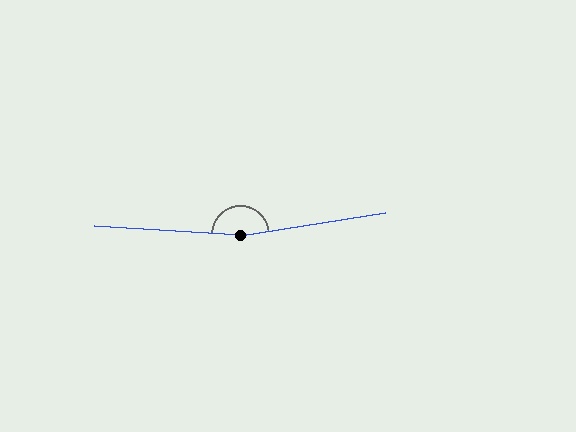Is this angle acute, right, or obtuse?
It is obtuse.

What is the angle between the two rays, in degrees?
Approximately 168 degrees.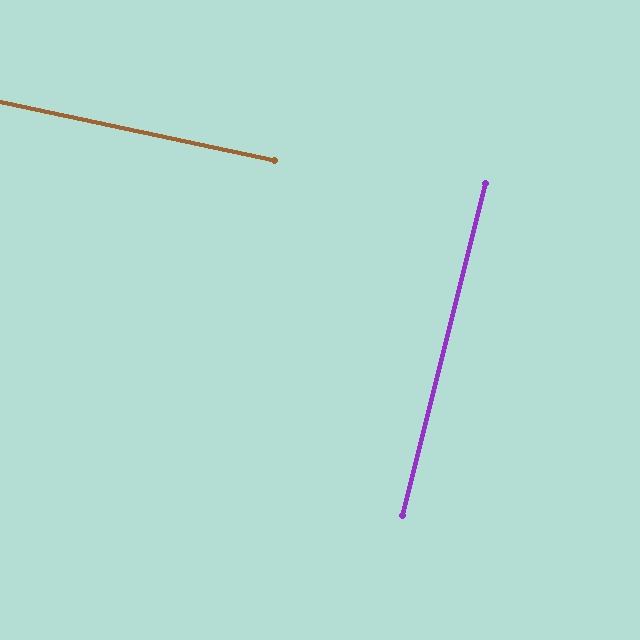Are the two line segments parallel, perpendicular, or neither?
Perpendicular — they meet at approximately 88°.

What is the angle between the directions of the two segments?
Approximately 88 degrees.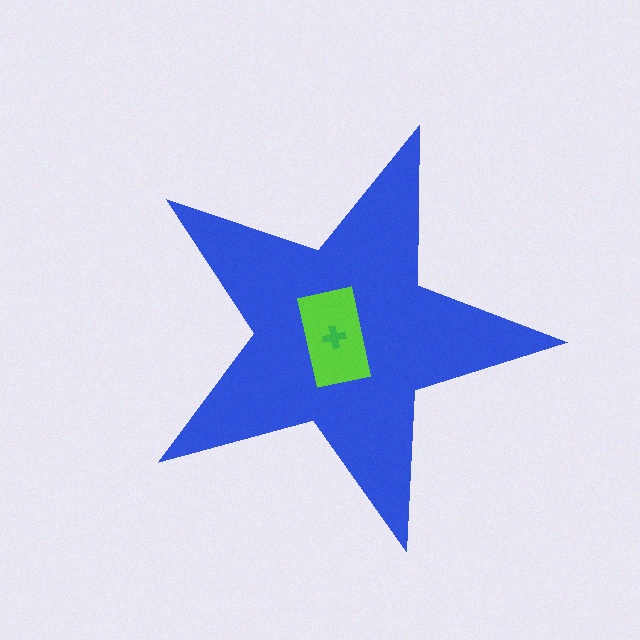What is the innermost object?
The green cross.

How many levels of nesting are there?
3.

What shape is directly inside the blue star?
The lime rectangle.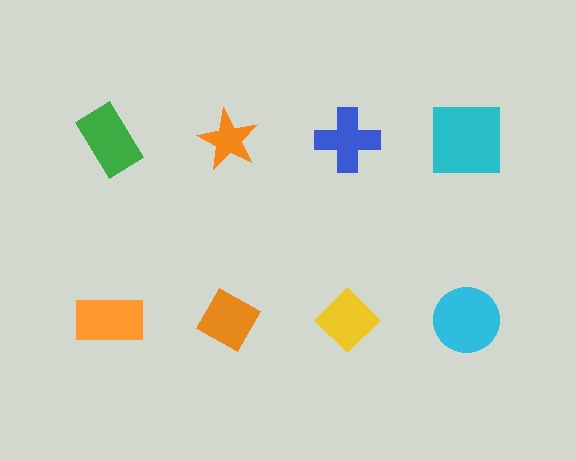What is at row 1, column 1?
A green rectangle.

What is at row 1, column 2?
An orange star.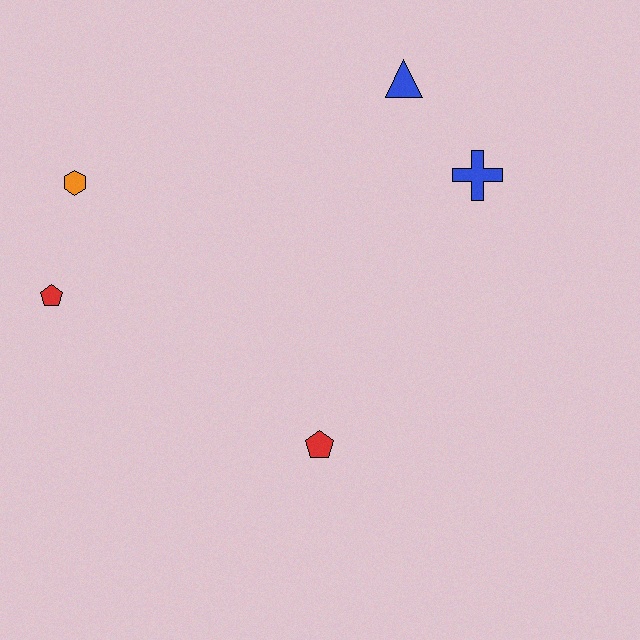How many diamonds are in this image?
There are no diamonds.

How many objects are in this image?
There are 5 objects.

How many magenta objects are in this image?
There are no magenta objects.